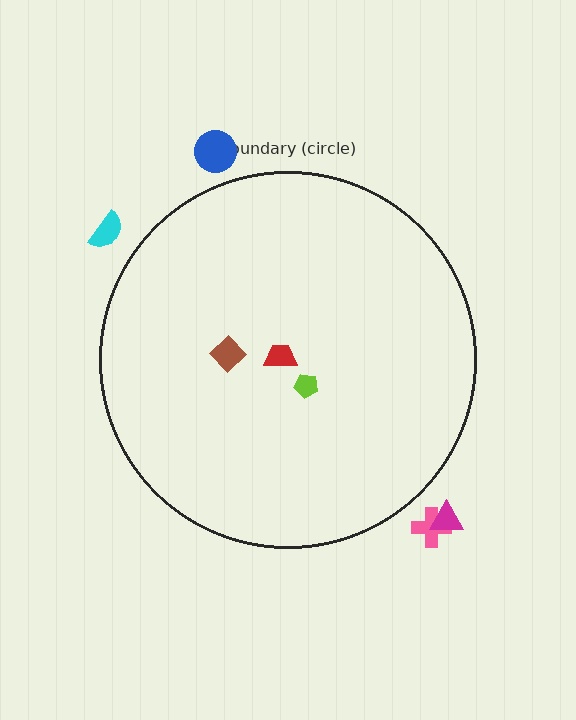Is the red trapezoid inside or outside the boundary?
Inside.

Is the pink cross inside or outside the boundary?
Outside.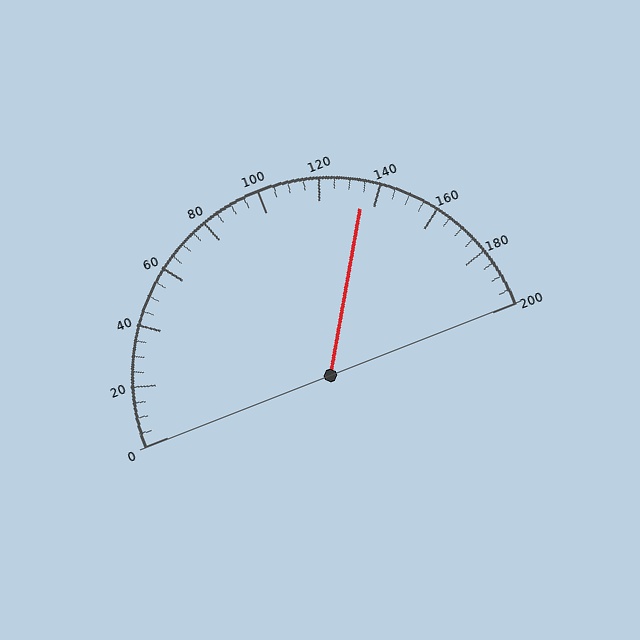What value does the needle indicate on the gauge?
The needle indicates approximately 135.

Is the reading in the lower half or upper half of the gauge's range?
The reading is in the upper half of the range (0 to 200).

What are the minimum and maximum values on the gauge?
The gauge ranges from 0 to 200.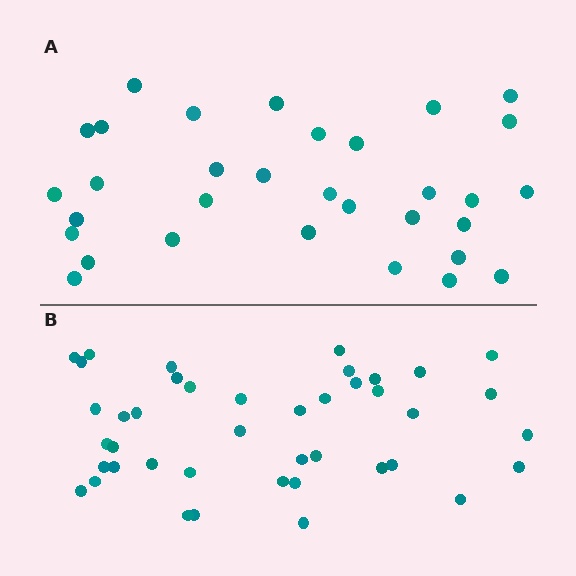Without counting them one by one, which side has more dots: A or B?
Region B (the bottom region) has more dots.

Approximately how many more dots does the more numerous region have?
Region B has roughly 10 or so more dots than region A.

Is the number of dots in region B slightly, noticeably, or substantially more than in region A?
Region B has noticeably more, but not dramatically so. The ratio is roughly 1.3 to 1.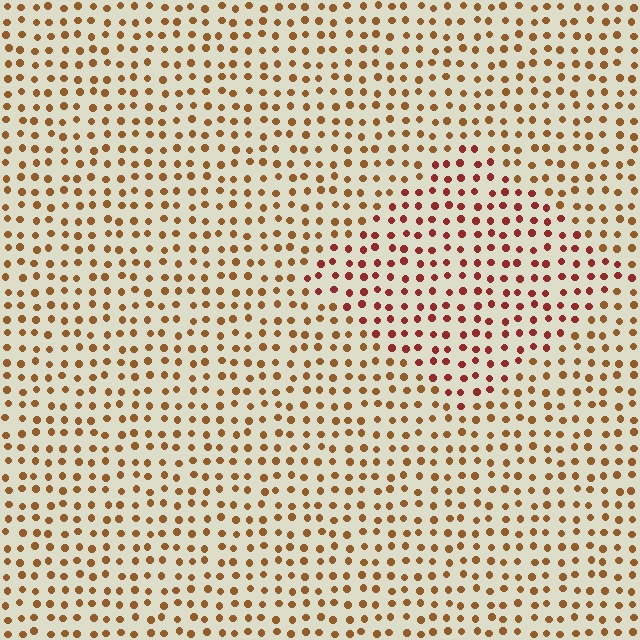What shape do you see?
I see a diamond.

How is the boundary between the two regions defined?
The boundary is defined purely by a slight shift in hue (about 30 degrees). Spacing, size, and orientation are identical on both sides.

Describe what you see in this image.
The image is filled with small brown elements in a uniform arrangement. A diamond-shaped region is visible where the elements are tinted to a slightly different hue, forming a subtle color boundary.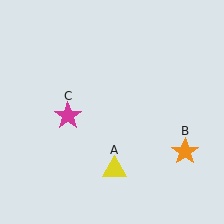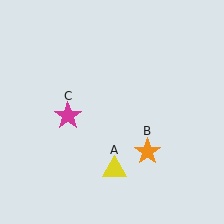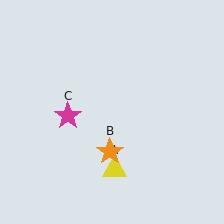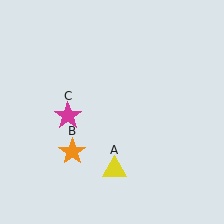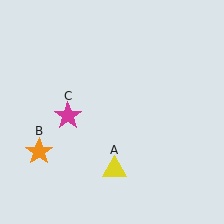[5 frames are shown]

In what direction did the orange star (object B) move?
The orange star (object B) moved left.